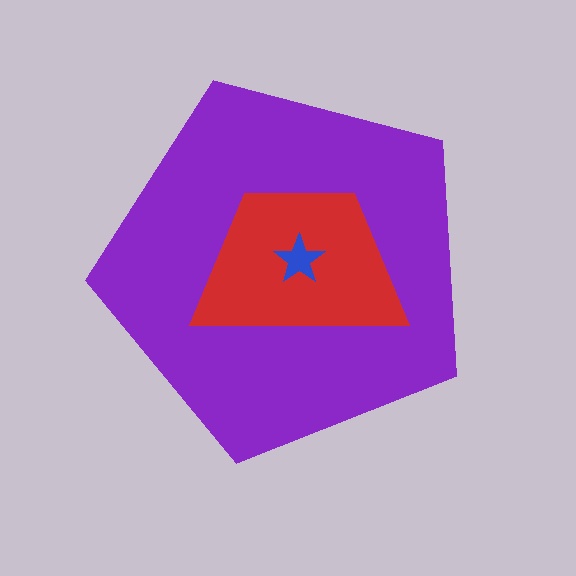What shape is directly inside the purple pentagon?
The red trapezoid.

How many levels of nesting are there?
3.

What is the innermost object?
The blue star.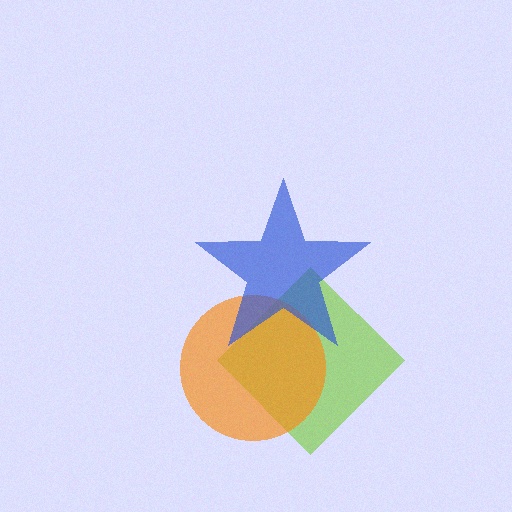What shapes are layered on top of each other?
The layered shapes are: a lime diamond, an orange circle, a blue star.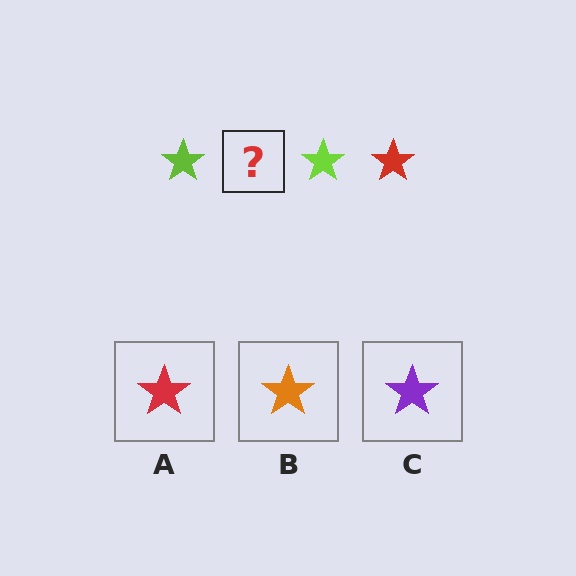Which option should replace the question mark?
Option A.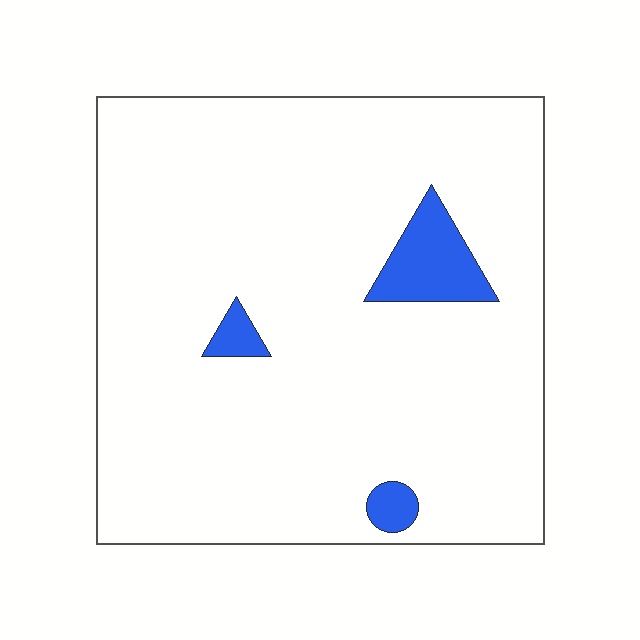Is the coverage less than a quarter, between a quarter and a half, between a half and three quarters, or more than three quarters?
Less than a quarter.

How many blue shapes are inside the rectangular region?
3.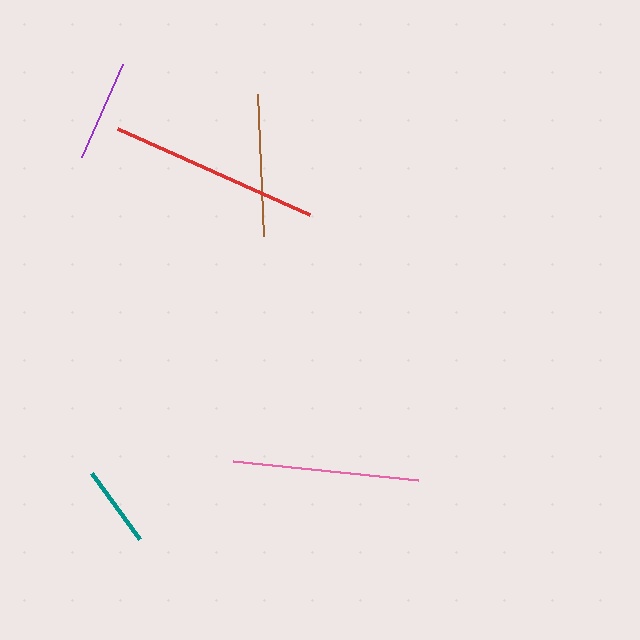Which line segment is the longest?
The red line is the longest at approximately 210 pixels.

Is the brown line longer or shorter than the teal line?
The brown line is longer than the teal line.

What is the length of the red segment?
The red segment is approximately 210 pixels long.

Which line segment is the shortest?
The teal line is the shortest at approximately 82 pixels.